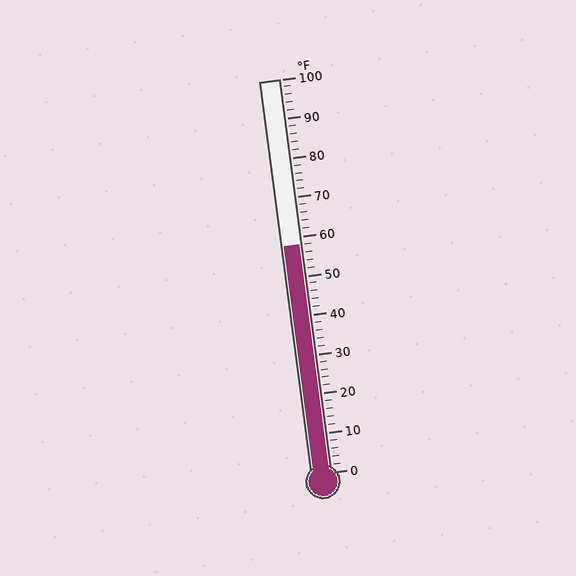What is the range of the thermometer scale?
The thermometer scale ranges from 0°F to 100°F.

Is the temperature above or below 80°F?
The temperature is below 80°F.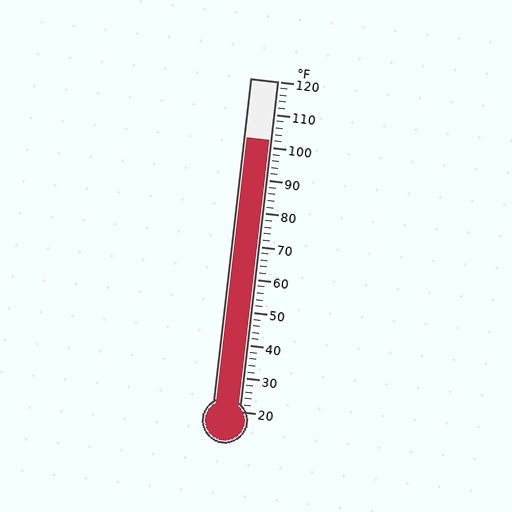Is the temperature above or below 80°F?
The temperature is above 80°F.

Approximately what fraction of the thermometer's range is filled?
The thermometer is filled to approximately 80% of its range.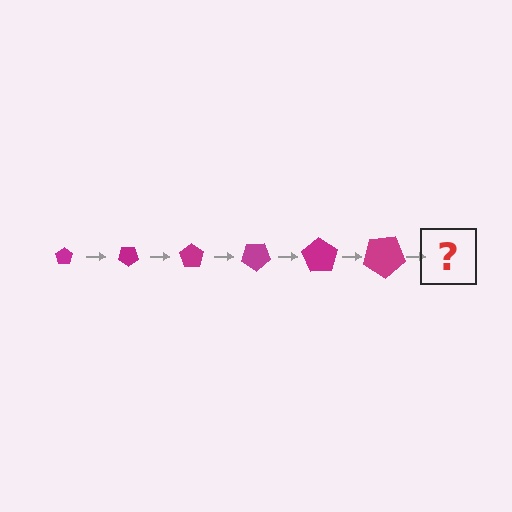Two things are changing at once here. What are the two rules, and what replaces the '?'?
The two rules are that the pentagon grows larger each step and it rotates 35 degrees each step. The '?' should be a pentagon, larger than the previous one and rotated 210 degrees from the start.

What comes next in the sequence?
The next element should be a pentagon, larger than the previous one and rotated 210 degrees from the start.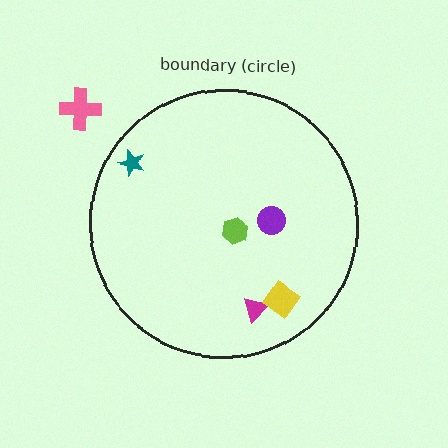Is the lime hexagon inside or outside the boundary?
Inside.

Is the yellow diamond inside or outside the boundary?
Inside.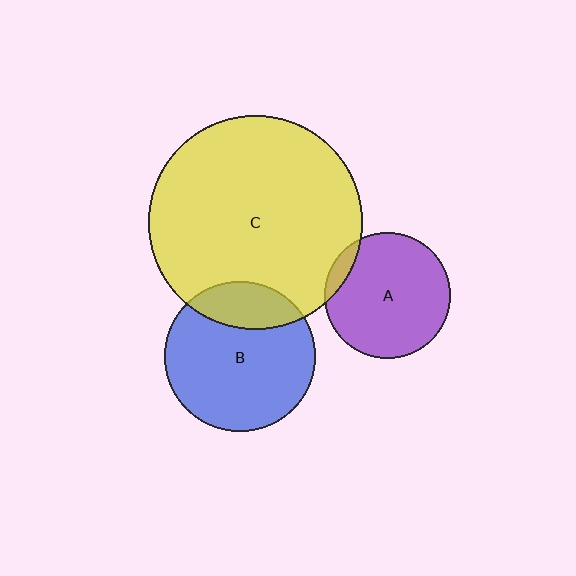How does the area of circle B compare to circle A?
Approximately 1.4 times.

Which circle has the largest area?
Circle C (yellow).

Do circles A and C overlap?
Yes.